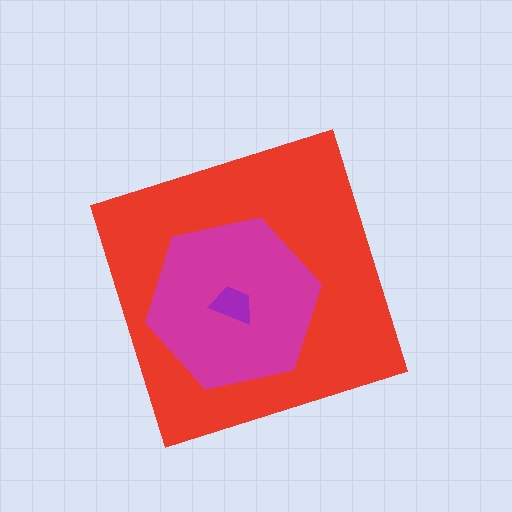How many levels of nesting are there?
3.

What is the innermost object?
The purple trapezoid.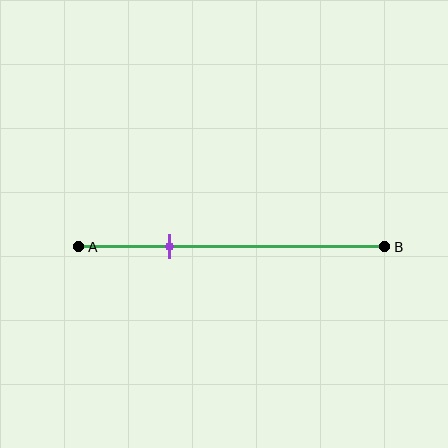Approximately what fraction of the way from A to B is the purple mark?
The purple mark is approximately 30% of the way from A to B.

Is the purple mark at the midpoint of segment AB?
No, the mark is at about 30% from A, not at the 50% midpoint.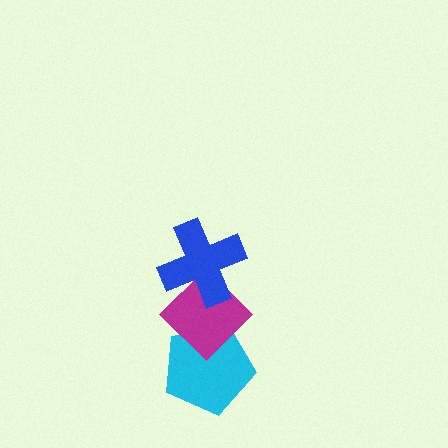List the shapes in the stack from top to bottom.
From top to bottom: the blue cross, the magenta diamond, the cyan pentagon.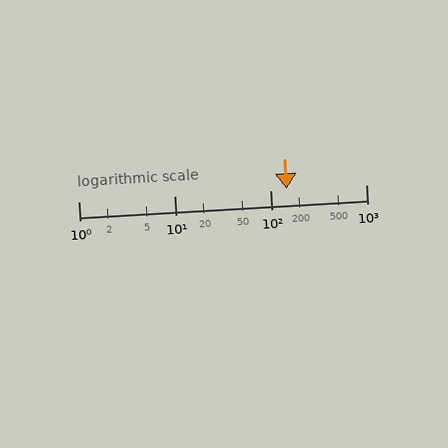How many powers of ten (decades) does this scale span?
The scale spans 3 decades, from 1 to 1000.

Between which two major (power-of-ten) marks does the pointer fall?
The pointer is between 100 and 1000.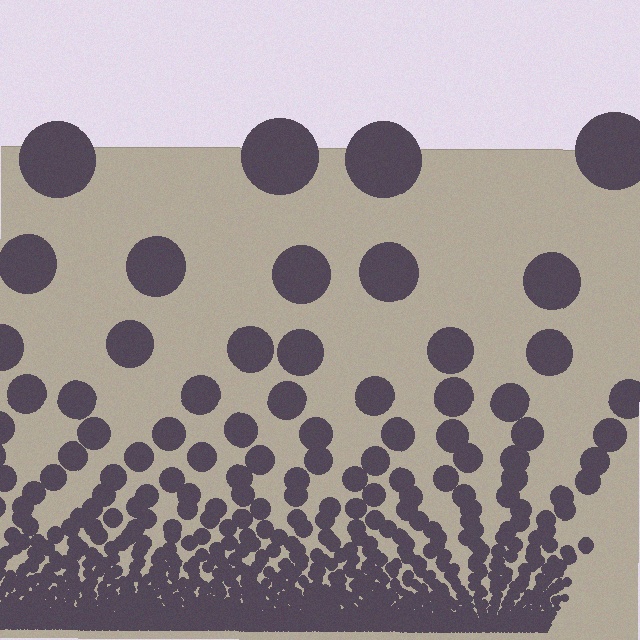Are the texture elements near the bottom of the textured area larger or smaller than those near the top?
Smaller. The gradient is inverted — elements near the bottom are smaller and denser.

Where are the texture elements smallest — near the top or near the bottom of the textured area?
Near the bottom.